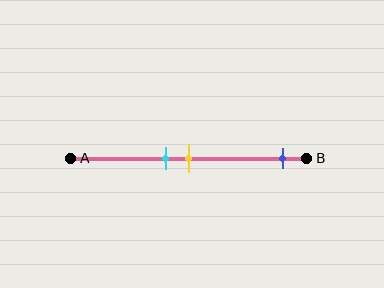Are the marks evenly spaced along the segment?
No, the marks are not evenly spaced.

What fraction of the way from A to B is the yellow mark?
The yellow mark is approximately 50% (0.5) of the way from A to B.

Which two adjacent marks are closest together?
The cyan and yellow marks are the closest adjacent pair.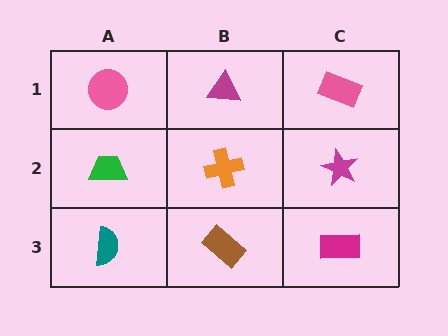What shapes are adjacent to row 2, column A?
A pink circle (row 1, column A), a teal semicircle (row 3, column A), an orange cross (row 2, column B).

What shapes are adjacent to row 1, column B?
An orange cross (row 2, column B), a pink circle (row 1, column A), a pink rectangle (row 1, column C).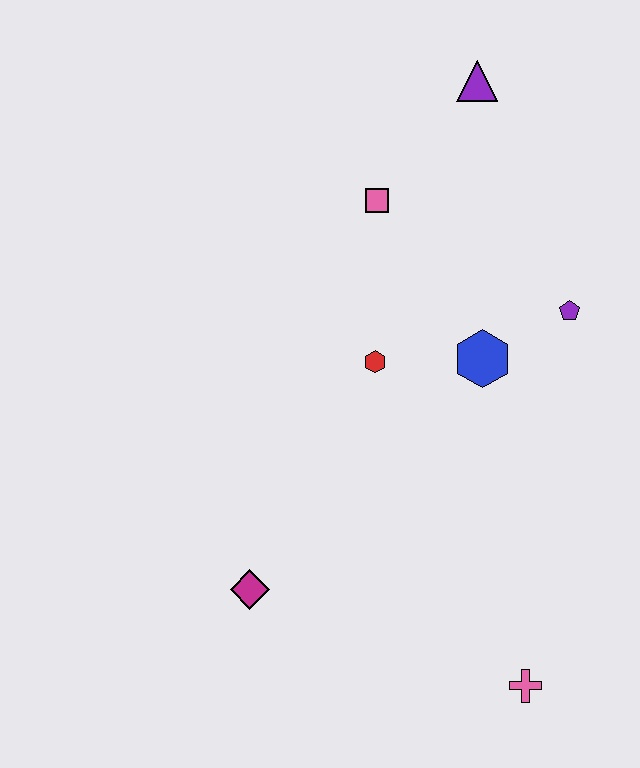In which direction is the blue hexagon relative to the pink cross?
The blue hexagon is above the pink cross.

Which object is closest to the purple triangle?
The pink square is closest to the purple triangle.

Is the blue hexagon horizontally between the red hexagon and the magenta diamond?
No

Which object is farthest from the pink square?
The pink cross is farthest from the pink square.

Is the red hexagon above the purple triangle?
No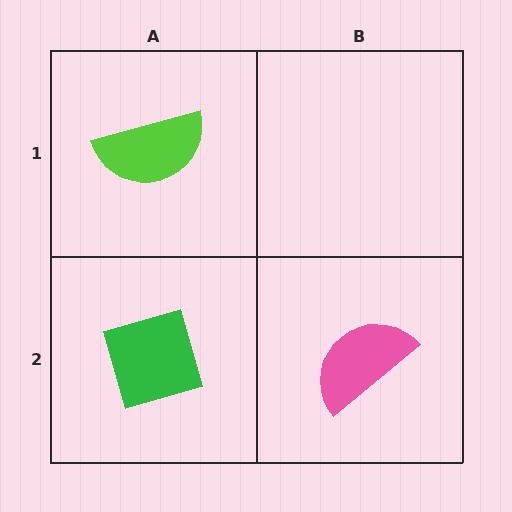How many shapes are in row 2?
2 shapes.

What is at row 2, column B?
A pink semicircle.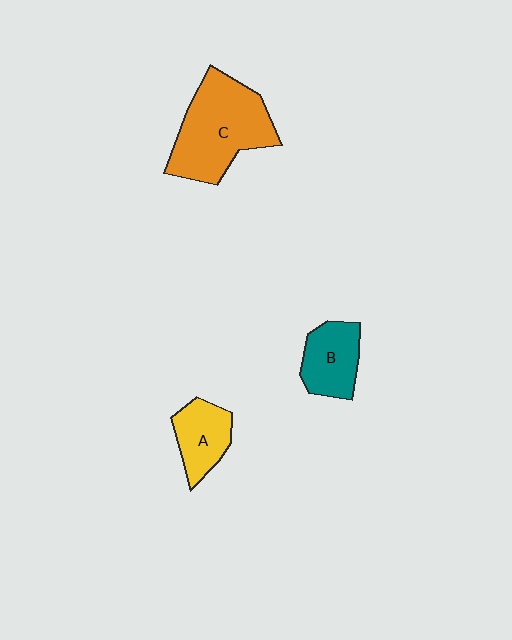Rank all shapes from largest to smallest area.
From largest to smallest: C (orange), B (teal), A (yellow).